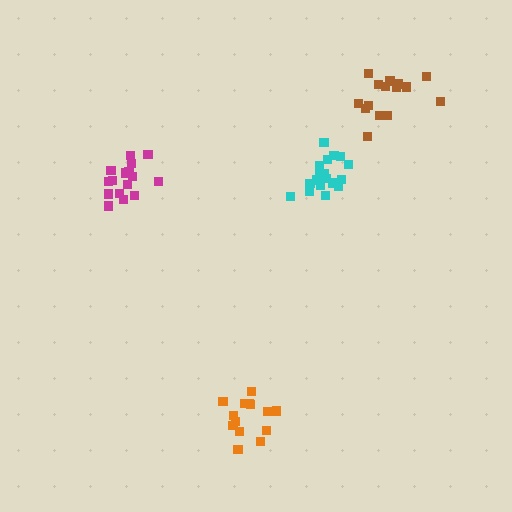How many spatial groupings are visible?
There are 4 spatial groupings.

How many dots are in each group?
Group 1: 16 dots, Group 2: 14 dots, Group 3: 15 dots, Group 4: 18 dots (63 total).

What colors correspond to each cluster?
The clusters are colored: magenta, orange, brown, cyan.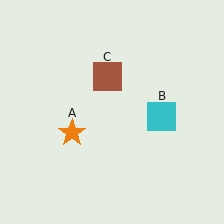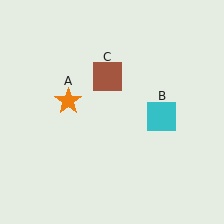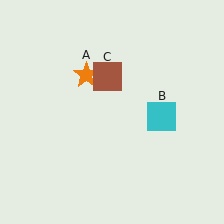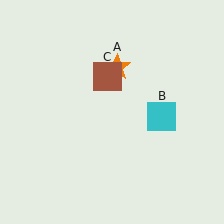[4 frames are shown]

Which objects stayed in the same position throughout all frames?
Cyan square (object B) and brown square (object C) remained stationary.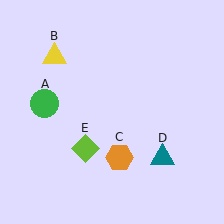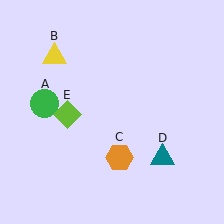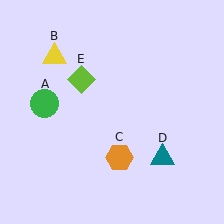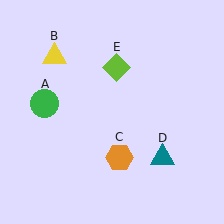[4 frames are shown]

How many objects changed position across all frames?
1 object changed position: lime diamond (object E).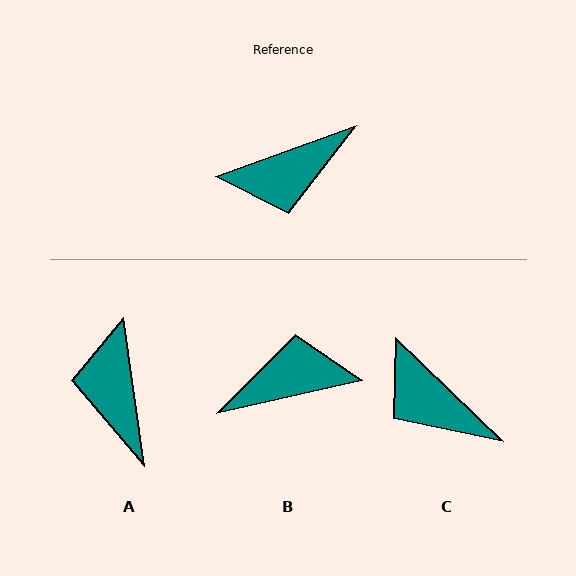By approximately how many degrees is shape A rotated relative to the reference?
Approximately 102 degrees clockwise.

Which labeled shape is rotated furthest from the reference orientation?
B, about 172 degrees away.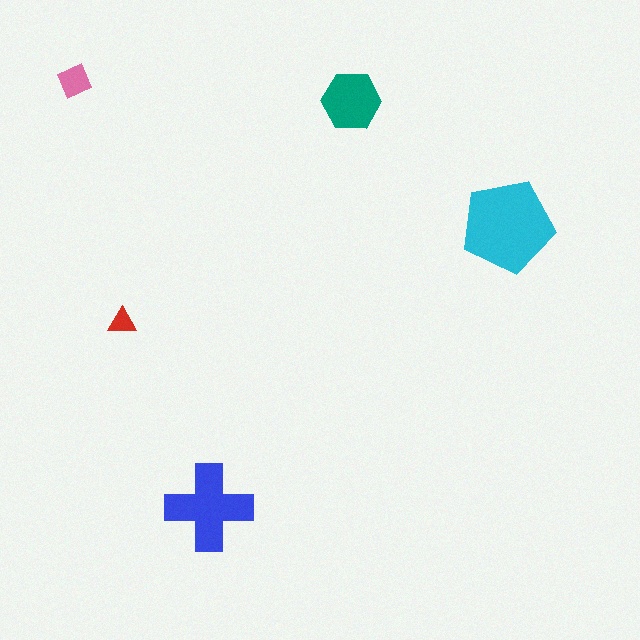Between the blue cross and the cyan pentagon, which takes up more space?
The cyan pentagon.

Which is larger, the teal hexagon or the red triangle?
The teal hexagon.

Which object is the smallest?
The red triangle.